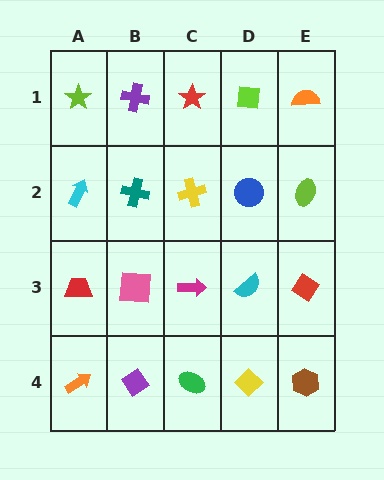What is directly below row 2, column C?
A magenta arrow.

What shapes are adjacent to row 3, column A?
A cyan arrow (row 2, column A), an orange arrow (row 4, column A), a pink square (row 3, column B).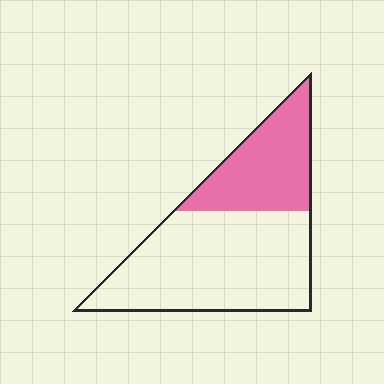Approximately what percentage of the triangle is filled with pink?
Approximately 35%.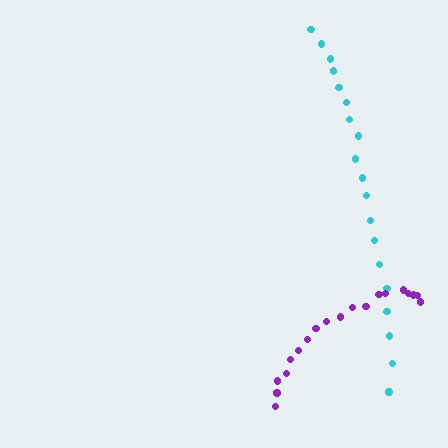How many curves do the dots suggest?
There are 2 distinct paths.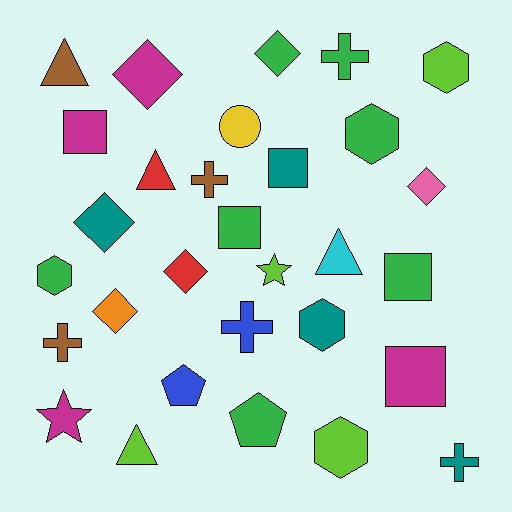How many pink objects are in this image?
There is 1 pink object.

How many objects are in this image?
There are 30 objects.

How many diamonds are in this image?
There are 6 diamonds.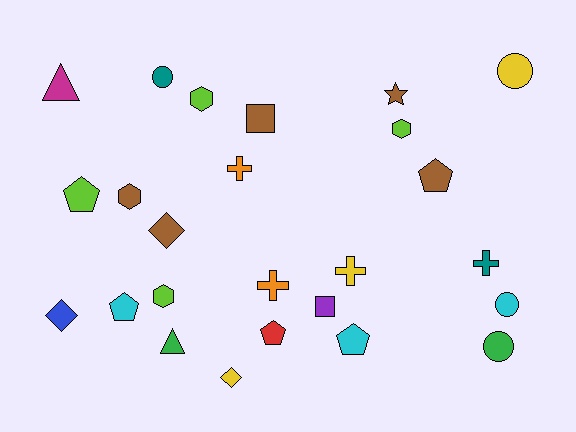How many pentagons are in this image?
There are 5 pentagons.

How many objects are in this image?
There are 25 objects.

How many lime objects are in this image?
There are 4 lime objects.